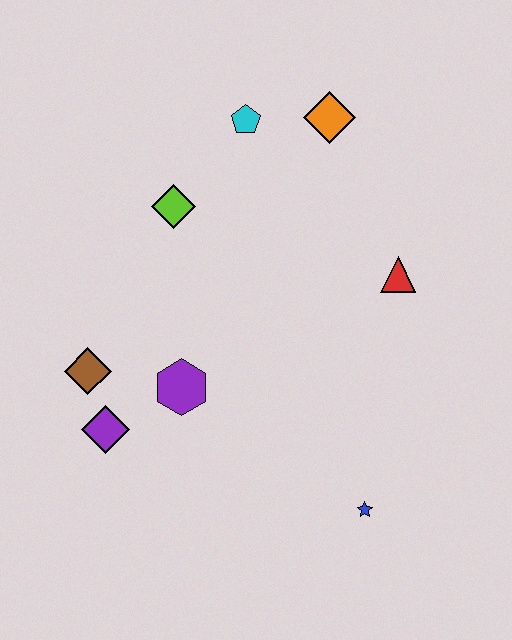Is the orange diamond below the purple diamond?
No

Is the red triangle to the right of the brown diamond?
Yes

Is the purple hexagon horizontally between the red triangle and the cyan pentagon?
No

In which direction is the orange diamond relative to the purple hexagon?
The orange diamond is above the purple hexagon.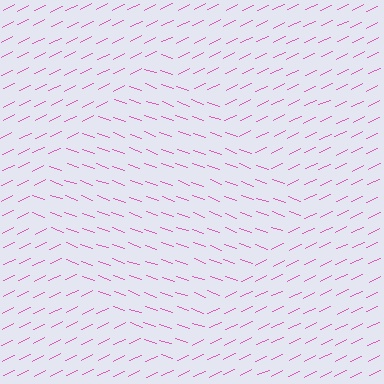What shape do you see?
I see a diamond.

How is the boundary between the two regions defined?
The boundary is defined purely by a change in line orientation (approximately 45 degrees difference). All lines are the same color and thickness.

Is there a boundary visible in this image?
Yes, there is a texture boundary formed by a change in line orientation.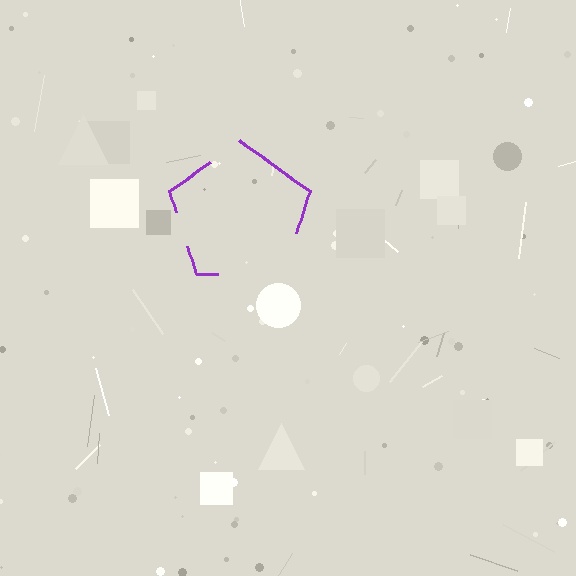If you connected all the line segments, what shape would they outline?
They would outline a pentagon.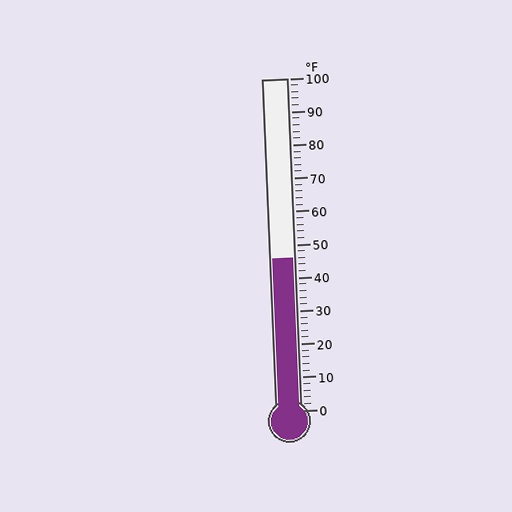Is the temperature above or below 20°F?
The temperature is above 20°F.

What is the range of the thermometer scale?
The thermometer scale ranges from 0°F to 100°F.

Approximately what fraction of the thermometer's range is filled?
The thermometer is filled to approximately 45% of its range.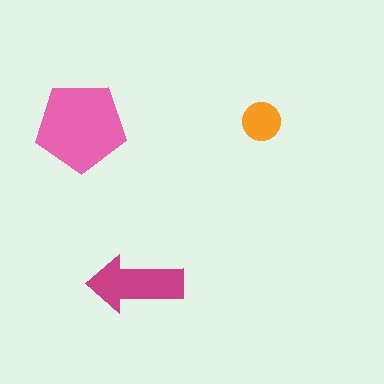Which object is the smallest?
The orange circle.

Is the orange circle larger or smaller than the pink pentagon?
Smaller.